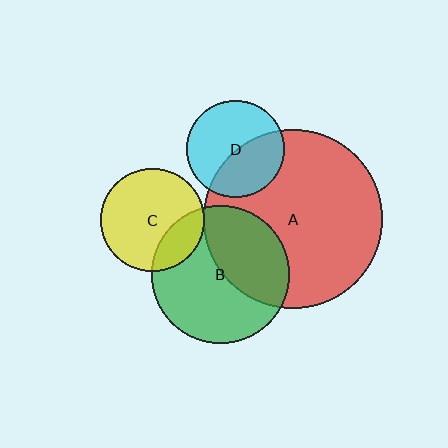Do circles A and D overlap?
Yes.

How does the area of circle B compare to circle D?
Approximately 2.0 times.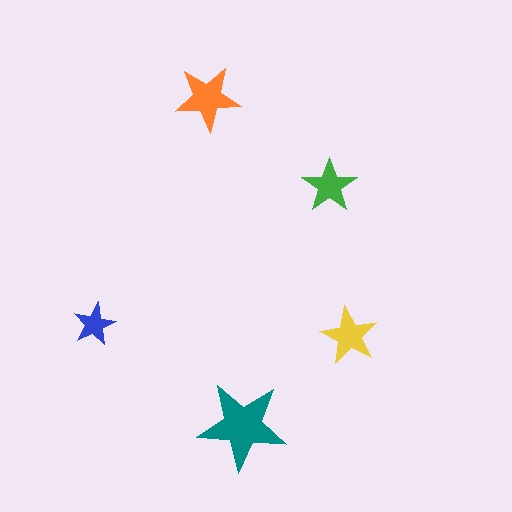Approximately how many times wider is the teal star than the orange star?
About 1.5 times wider.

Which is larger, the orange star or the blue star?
The orange one.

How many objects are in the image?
There are 5 objects in the image.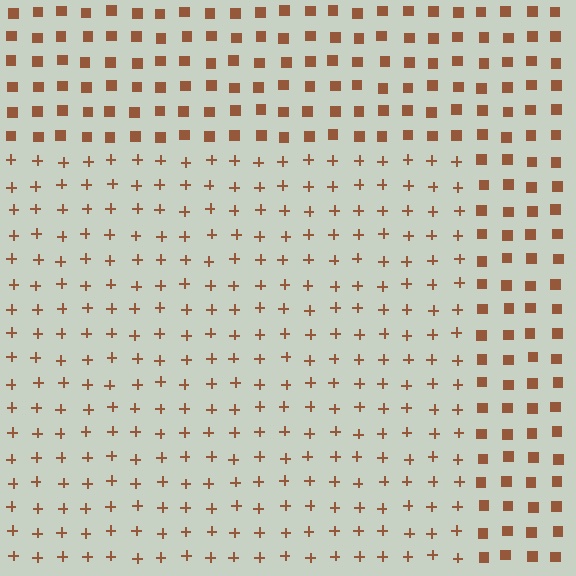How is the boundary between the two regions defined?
The boundary is defined by a change in element shape: plus signs inside vs. squares outside. All elements share the same color and spacing.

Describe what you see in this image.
The image is filled with small brown elements arranged in a uniform grid. A rectangle-shaped region contains plus signs, while the surrounding area contains squares. The boundary is defined purely by the change in element shape.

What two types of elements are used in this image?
The image uses plus signs inside the rectangle region and squares outside it.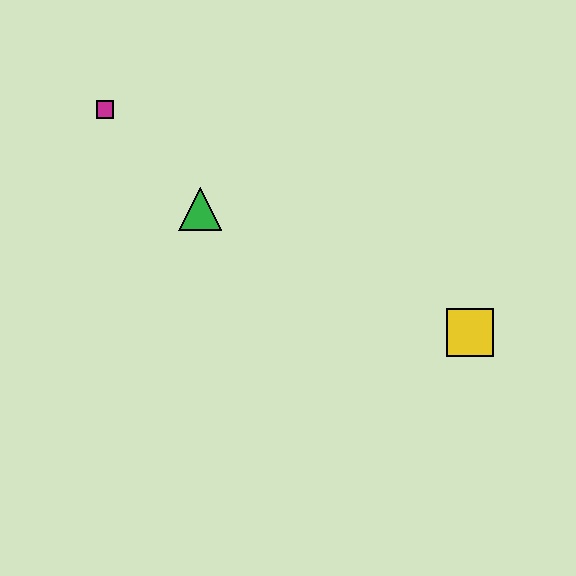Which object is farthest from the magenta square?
The yellow square is farthest from the magenta square.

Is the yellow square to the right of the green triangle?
Yes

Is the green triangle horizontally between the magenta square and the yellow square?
Yes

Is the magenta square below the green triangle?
No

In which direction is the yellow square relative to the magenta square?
The yellow square is to the right of the magenta square.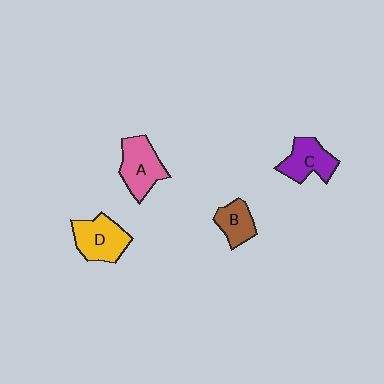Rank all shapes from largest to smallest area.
From largest to smallest: D (yellow), A (pink), C (purple), B (brown).